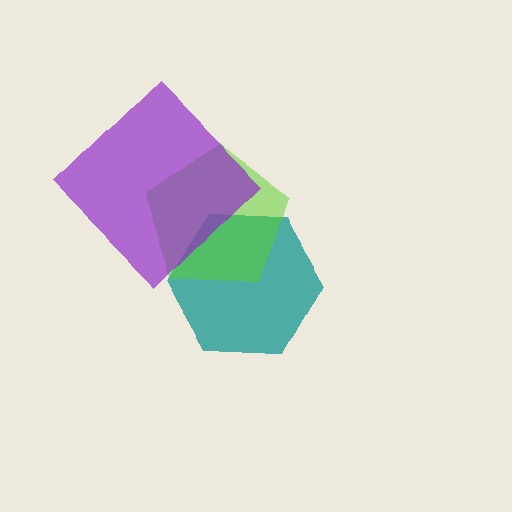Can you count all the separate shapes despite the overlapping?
Yes, there are 3 separate shapes.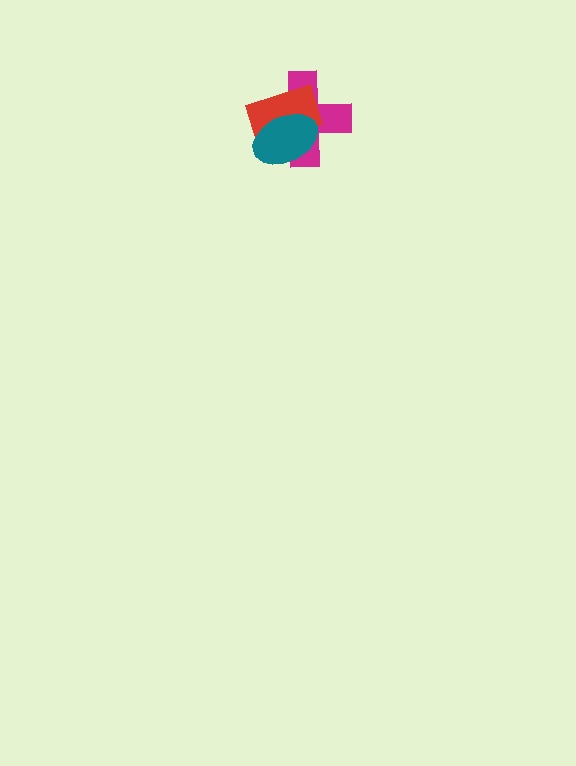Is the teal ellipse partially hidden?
No, no other shape covers it.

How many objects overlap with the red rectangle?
2 objects overlap with the red rectangle.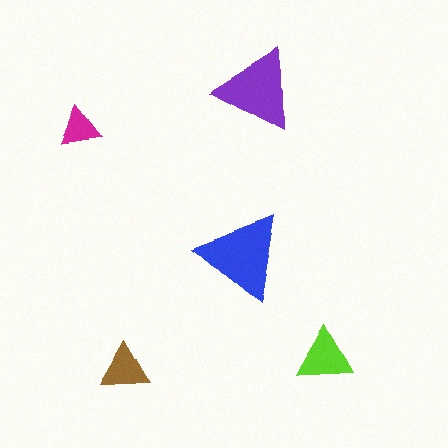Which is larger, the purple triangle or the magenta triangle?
The purple one.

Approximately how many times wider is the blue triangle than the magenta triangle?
About 2 times wider.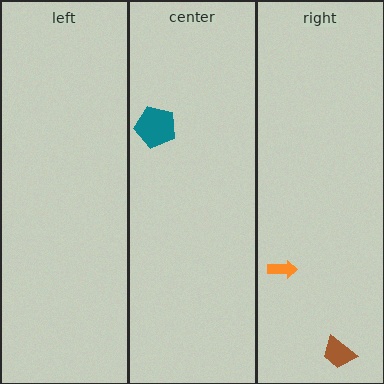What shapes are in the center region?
The teal pentagon.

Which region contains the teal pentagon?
The center region.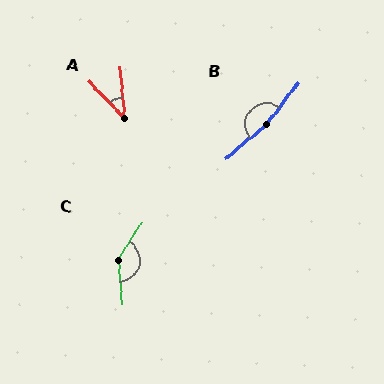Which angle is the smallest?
A, at approximately 39 degrees.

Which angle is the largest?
B, at approximately 168 degrees.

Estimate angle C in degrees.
Approximately 144 degrees.